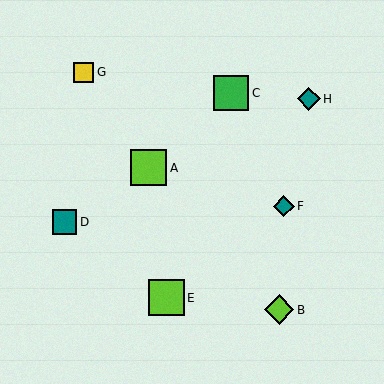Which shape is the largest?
The lime square (labeled A) is the largest.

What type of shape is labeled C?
Shape C is a green square.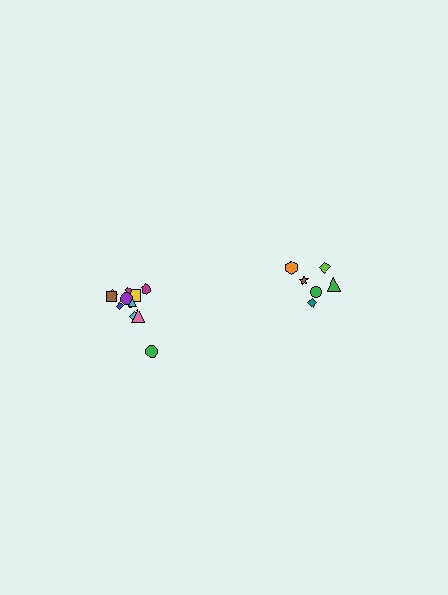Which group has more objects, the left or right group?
The left group.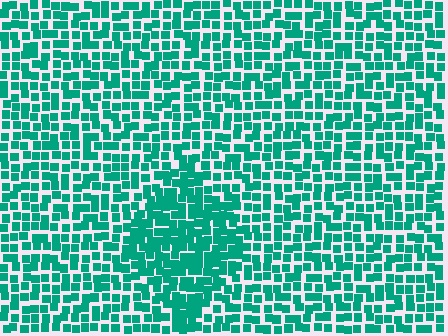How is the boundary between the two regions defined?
The boundary is defined by a change in element density (approximately 1.5x ratio). All elements are the same color, size, and shape.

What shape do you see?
I see a diamond.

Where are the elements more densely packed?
The elements are more densely packed inside the diamond boundary.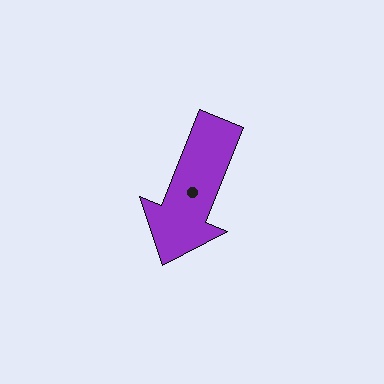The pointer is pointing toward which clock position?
Roughly 7 o'clock.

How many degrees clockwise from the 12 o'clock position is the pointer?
Approximately 202 degrees.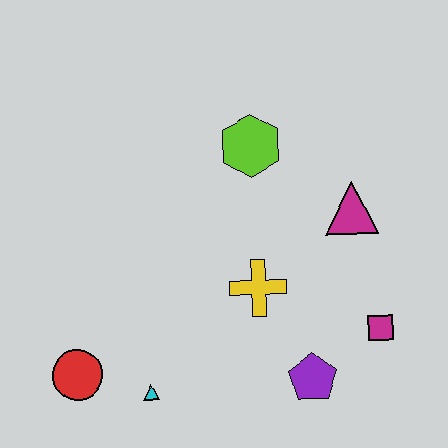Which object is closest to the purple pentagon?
The magenta square is closest to the purple pentagon.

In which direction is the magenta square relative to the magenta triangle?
The magenta square is below the magenta triangle.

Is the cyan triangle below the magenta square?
Yes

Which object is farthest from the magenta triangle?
The red circle is farthest from the magenta triangle.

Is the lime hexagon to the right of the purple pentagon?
No